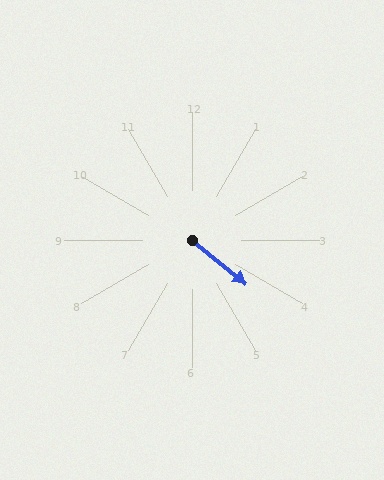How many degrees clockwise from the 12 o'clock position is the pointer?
Approximately 130 degrees.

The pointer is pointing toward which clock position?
Roughly 4 o'clock.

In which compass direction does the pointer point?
Southeast.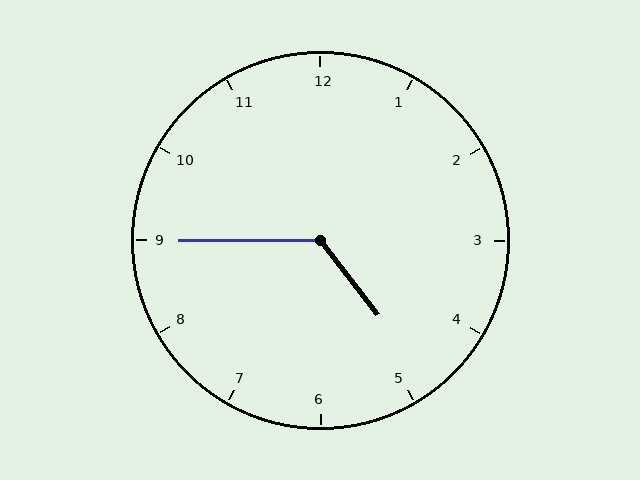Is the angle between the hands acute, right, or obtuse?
It is obtuse.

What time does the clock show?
4:45.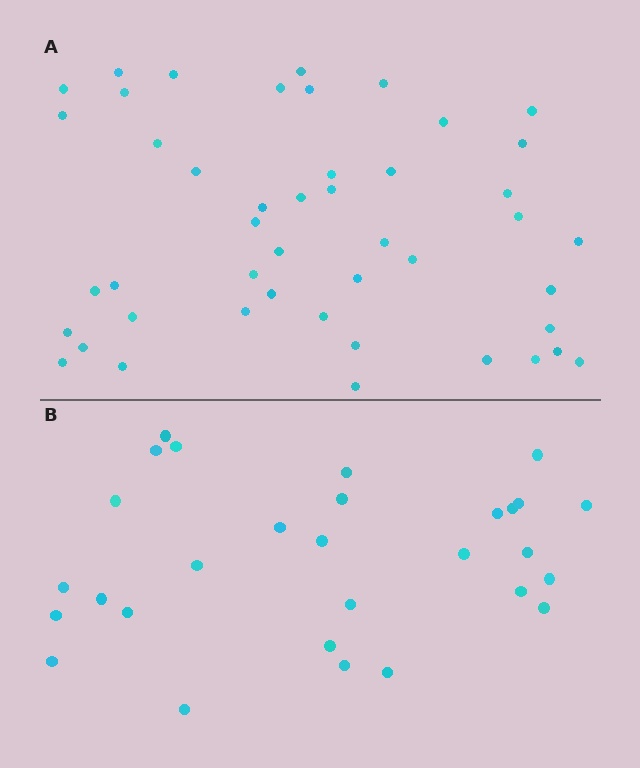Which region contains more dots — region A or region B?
Region A (the top region) has more dots.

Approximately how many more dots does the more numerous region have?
Region A has approximately 15 more dots than region B.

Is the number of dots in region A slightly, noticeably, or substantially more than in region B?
Region A has substantially more. The ratio is roughly 1.6 to 1.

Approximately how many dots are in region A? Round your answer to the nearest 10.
About 50 dots. (The exact count is 46, which rounds to 50.)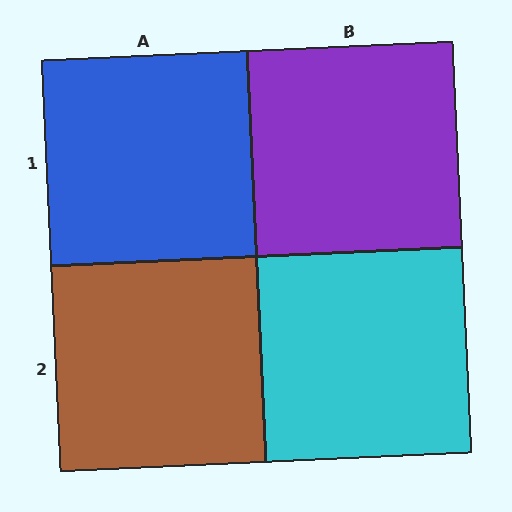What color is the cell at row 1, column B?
Purple.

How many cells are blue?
1 cell is blue.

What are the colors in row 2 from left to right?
Brown, cyan.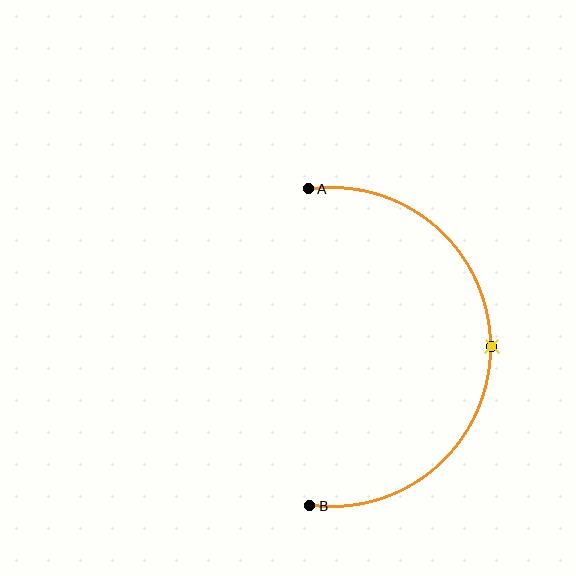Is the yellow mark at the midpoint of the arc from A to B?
Yes. The yellow mark lies on the arc at equal arc-length from both A and B — it is the arc midpoint.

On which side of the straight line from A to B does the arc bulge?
The arc bulges to the right of the straight line connecting A and B.